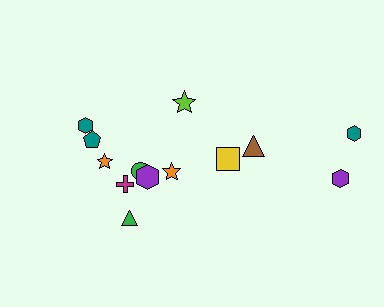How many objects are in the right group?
There are 5 objects.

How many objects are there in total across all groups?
There are 13 objects.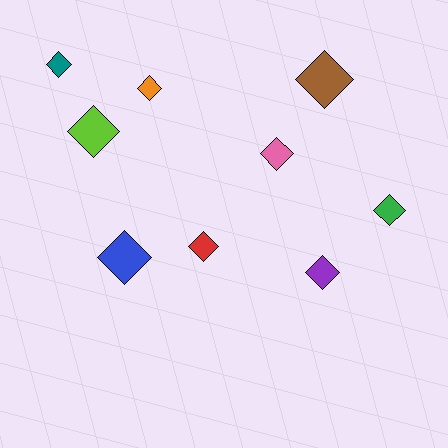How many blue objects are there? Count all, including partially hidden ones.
There is 1 blue object.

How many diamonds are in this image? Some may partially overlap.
There are 9 diamonds.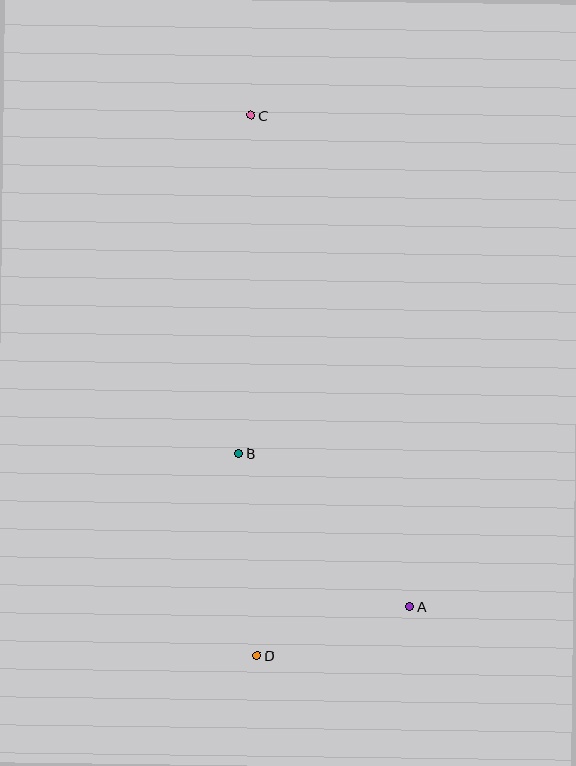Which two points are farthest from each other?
Points C and D are farthest from each other.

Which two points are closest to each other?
Points A and D are closest to each other.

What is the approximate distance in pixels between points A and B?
The distance between A and B is approximately 229 pixels.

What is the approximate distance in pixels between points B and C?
The distance between B and C is approximately 338 pixels.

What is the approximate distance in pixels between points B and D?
The distance between B and D is approximately 202 pixels.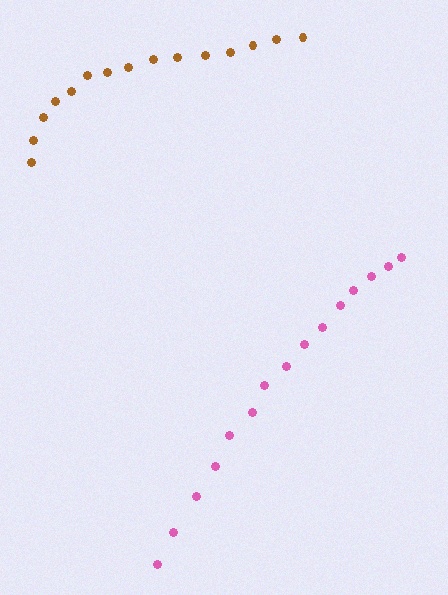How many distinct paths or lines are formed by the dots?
There are 2 distinct paths.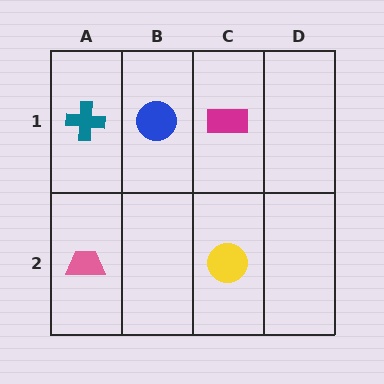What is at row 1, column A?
A teal cross.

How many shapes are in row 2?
2 shapes.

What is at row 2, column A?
A pink trapezoid.